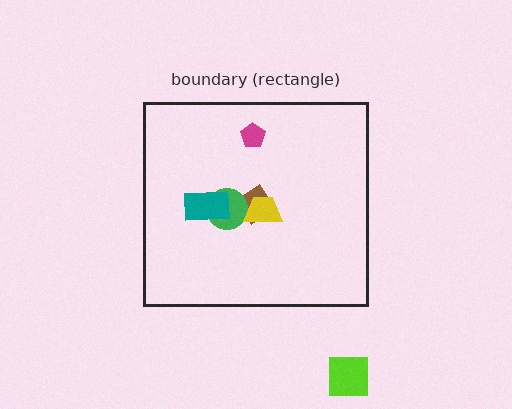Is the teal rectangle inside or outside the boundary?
Inside.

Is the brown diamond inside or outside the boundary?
Inside.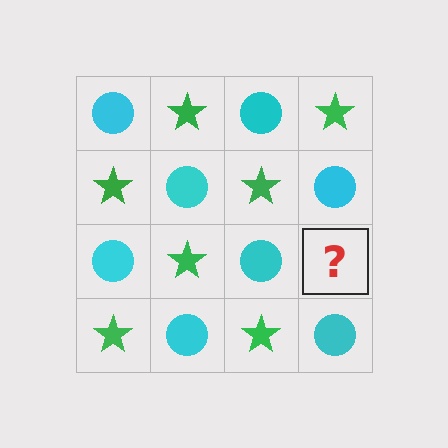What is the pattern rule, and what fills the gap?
The rule is that it alternates cyan circle and green star in a checkerboard pattern. The gap should be filled with a green star.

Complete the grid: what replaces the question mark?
The question mark should be replaced with a green star.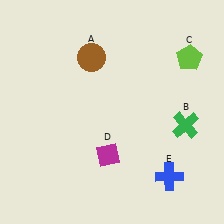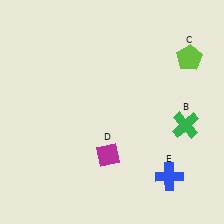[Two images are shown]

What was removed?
The brown circle (A) was removed in Image 2.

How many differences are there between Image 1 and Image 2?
There is 1 difference between the two images.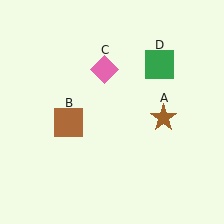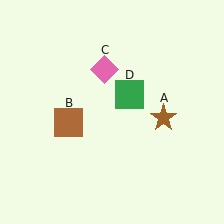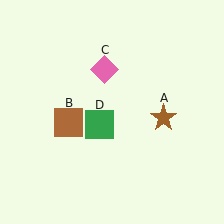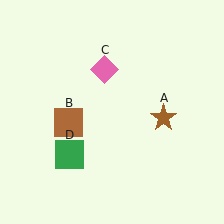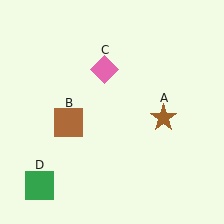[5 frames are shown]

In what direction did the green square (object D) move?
The green square (object D) moved down and to the left.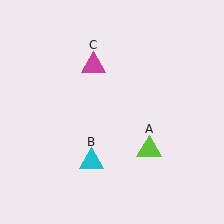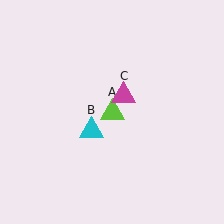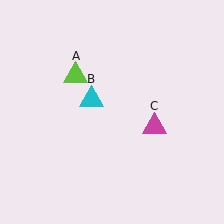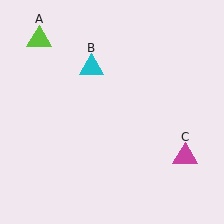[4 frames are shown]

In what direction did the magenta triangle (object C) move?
The magenta triangle (object C) moved down and to the right.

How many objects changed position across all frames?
3 objects changed position: lime triangle (object A), cyan triangle (object B), magenta triangle (object C).